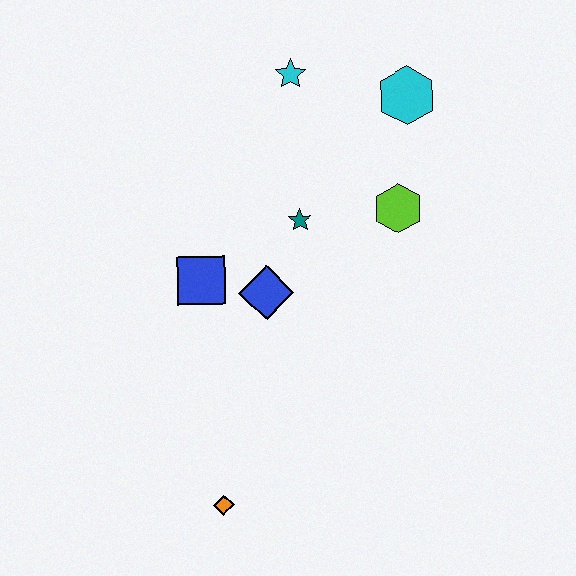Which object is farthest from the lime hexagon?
The orange diamond is farthest from the lime hexagon.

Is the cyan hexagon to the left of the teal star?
No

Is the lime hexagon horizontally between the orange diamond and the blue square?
No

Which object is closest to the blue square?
The blue diamond is closest to the blue square.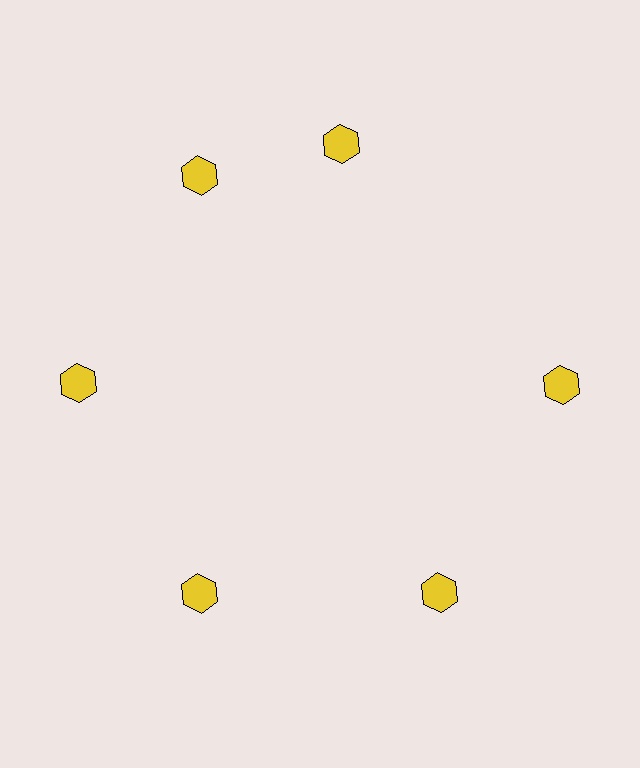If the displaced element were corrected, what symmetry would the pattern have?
It would have 6-fold rotational symmetry — the pattern would map onto itself every 60 degrees.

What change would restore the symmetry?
The symmetry would be restored by rotating it back into even spacing with its neighbors so that all 6 hexagons sit at equal angles and equal distance from the center.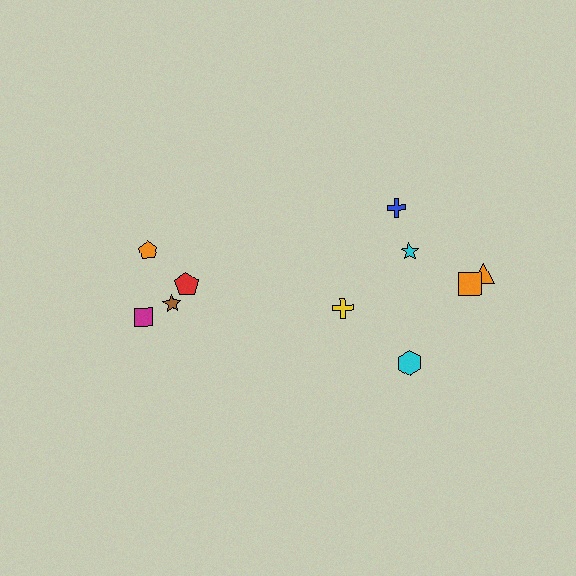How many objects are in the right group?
There are 6 objects.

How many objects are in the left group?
There are 4 objects.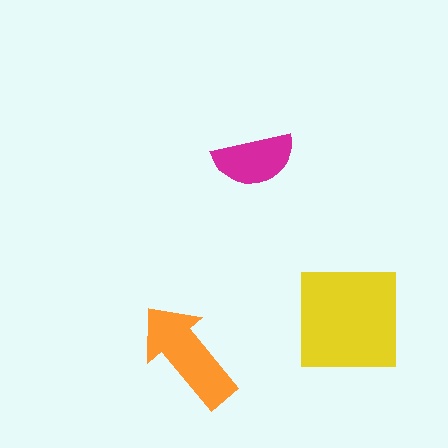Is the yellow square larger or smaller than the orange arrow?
Larger.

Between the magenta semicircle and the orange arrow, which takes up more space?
The orange arrow.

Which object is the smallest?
The magenta semicircle.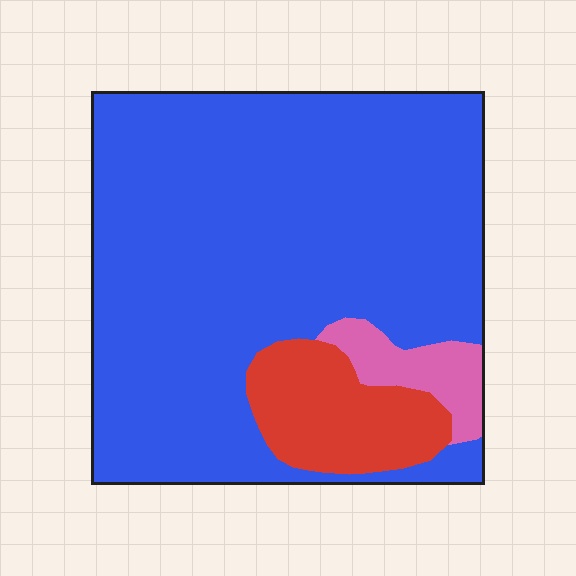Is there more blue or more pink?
Blue.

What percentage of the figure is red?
Red covers roughly 15% of the figure.